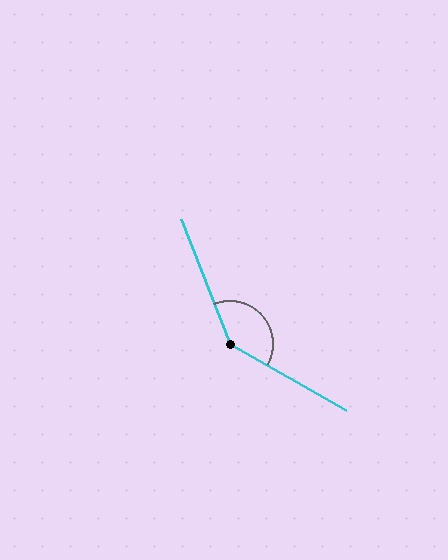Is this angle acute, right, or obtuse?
It is obtuse.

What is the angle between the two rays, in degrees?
Approximately 141 degrees.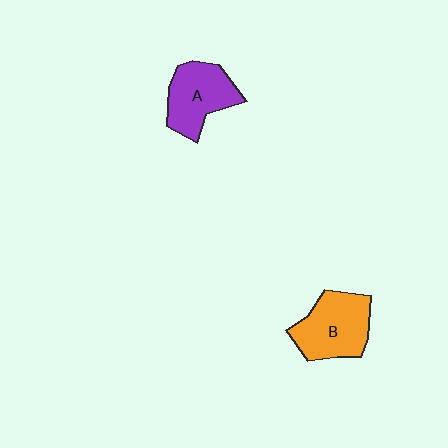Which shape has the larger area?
Shape B (orange).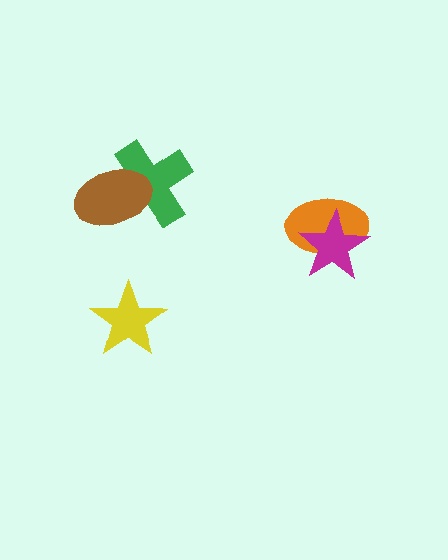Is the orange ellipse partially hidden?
Yes, it is partially covered by another shape.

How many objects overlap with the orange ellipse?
1 object overlaps with the orange ellipse.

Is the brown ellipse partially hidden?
No, no other shape covers it.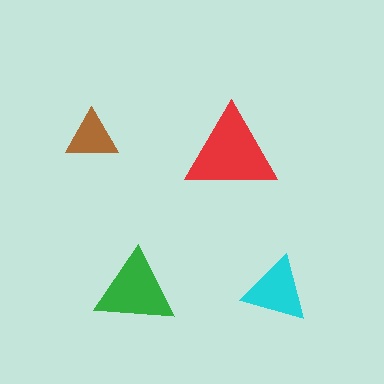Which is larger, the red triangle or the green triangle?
The red one.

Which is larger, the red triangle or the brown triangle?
The red one.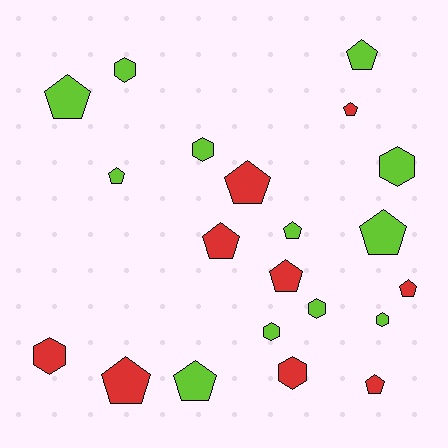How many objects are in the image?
There are 21 objects.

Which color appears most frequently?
Lime, with 12 objects.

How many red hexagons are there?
There are 2 red hexagons.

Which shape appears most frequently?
Pentagon, with 13 objects.